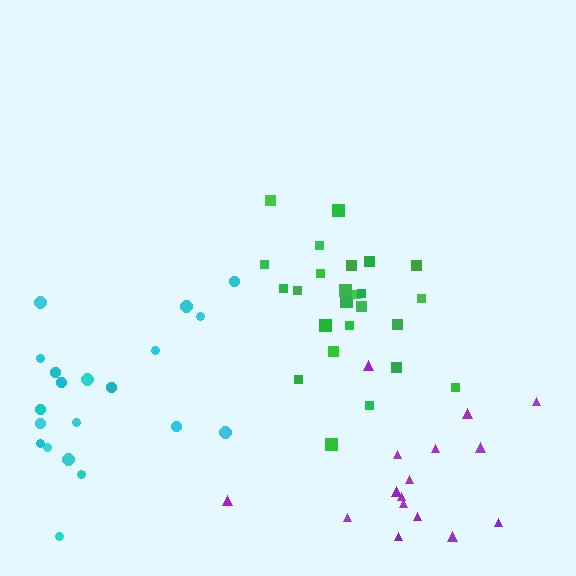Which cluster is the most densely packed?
Green.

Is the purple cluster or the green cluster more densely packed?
Green.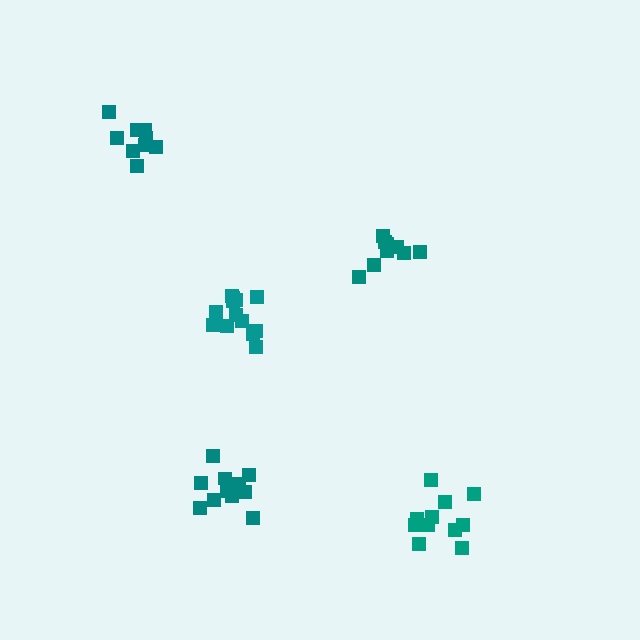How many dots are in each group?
Group 1: 12 dots, Group 2: 13 dots, Group 3: 9 dots, Group 4: 11 dots, Group 5: 9 dots (54 total).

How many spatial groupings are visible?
There are 5 spatial groupings.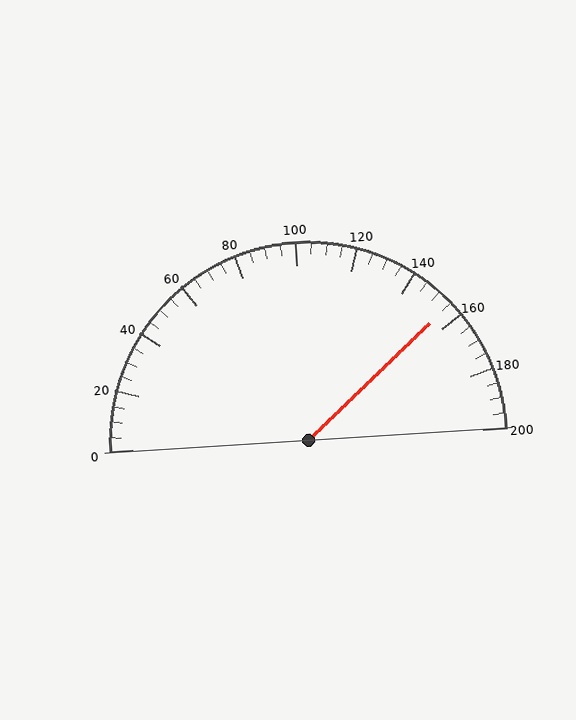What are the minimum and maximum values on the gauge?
The gauge ranges from 0 to 200.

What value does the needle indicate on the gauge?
The needle indicates approximately 155.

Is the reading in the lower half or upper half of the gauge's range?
The reading is in the upper half of the range (0 to 200).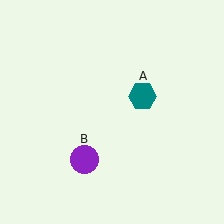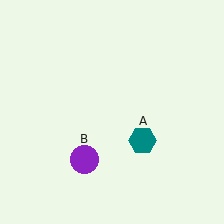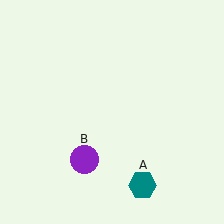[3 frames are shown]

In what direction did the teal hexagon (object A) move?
The teal hexagon (object A) moved down.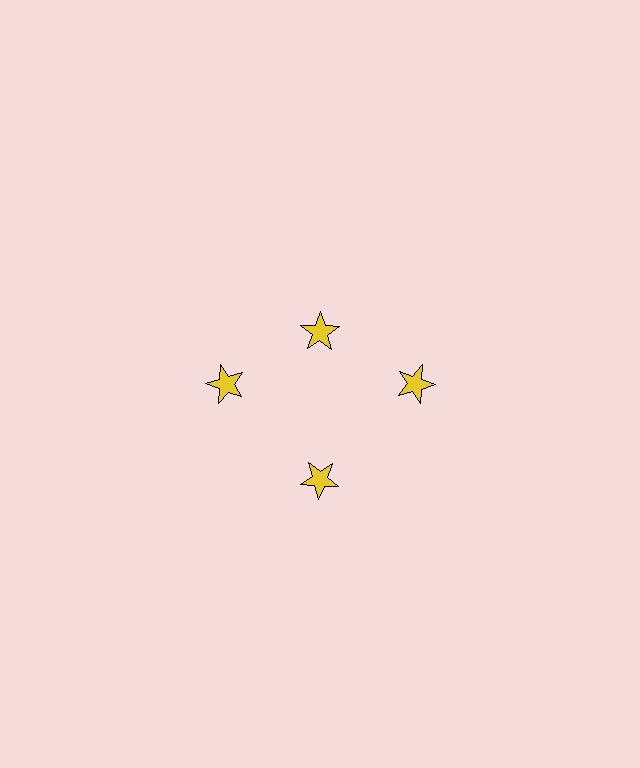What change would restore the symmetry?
The symmetry would be restored by moving it outward, back onto the ring so that all 4 stars sit at equal angles and equal distance from the center.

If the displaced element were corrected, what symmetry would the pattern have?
It would have 4-fold rotational symmetry — the pattern would map onto itself every 90 degrees.